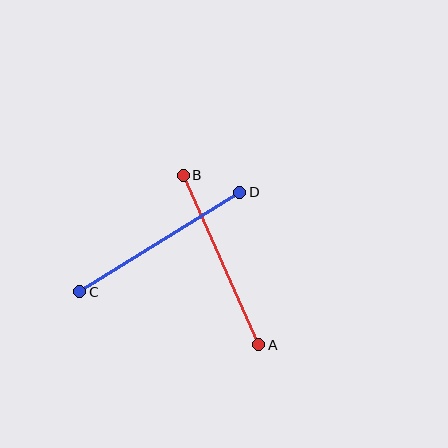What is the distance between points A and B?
The distance is approximately 185 pixels.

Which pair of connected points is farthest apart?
Points C and D are farthest apart.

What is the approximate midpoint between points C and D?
The midpoint is at approximately (160, 242) pixels.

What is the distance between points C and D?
The distance is approximately 188 pixels.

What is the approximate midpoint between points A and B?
The midpoint is at approximately (221, 260) pixels.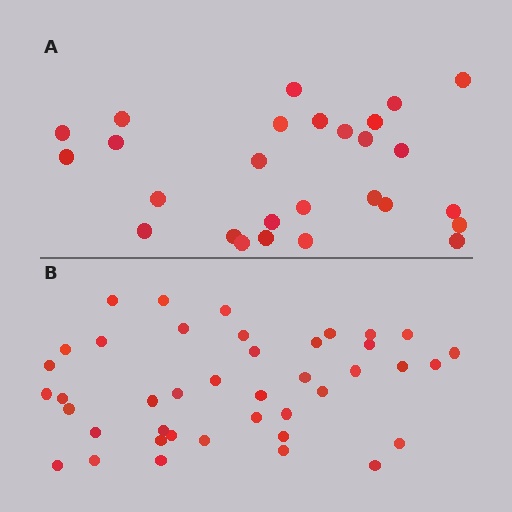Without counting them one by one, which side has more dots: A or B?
Region B (the bottom region) has more dots.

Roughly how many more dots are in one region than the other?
Region B has approximately 15 more dots than region A.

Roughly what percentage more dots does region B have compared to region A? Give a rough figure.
About 50% more.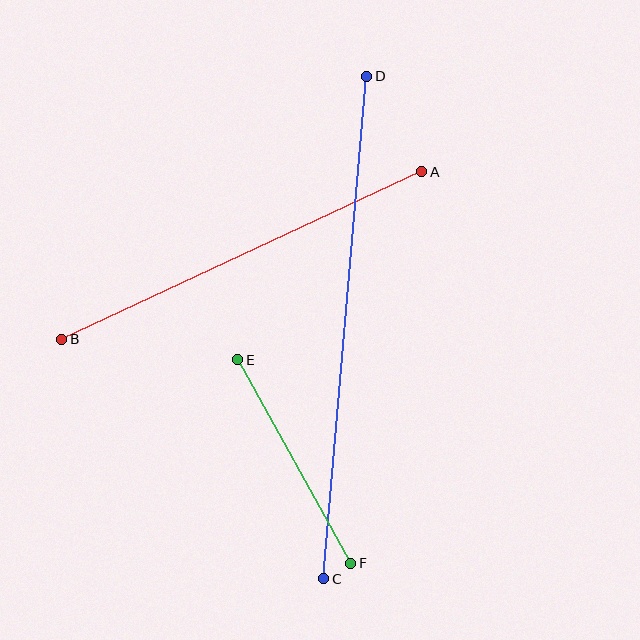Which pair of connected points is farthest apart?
Points C and D are farthest apart.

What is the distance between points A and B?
The distance is approximately 397 pixels.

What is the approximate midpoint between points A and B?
The midpoint is at approximately (242, 256) pixels.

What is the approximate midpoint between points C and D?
The midpoint is at approximately (345, 327) pixels.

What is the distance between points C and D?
The distance is approximately 504 pixels.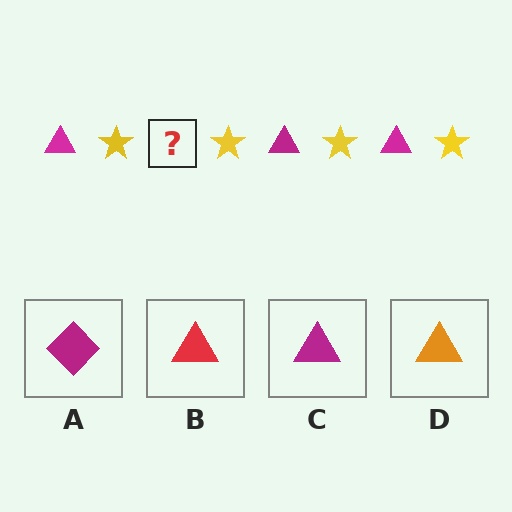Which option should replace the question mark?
Option C.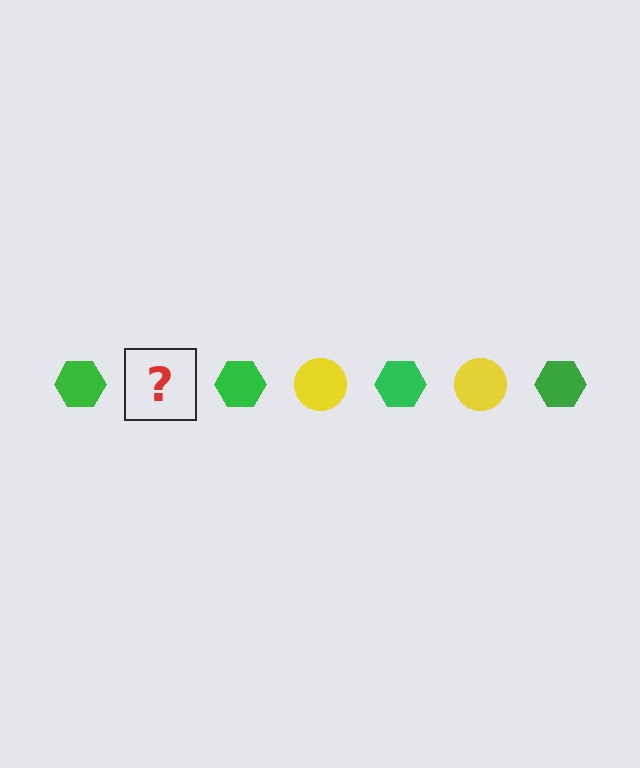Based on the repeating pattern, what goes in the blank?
The blank should be a yellow circle.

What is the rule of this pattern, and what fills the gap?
The rule is that the pattern alternates between green hexagon and yellow circle. The gap should be filled with a yellow circle.